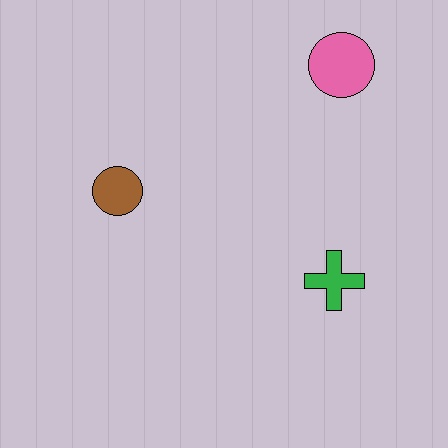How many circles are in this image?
There are 2 circles.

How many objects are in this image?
There are 3 objects.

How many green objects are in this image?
There is 1 green object.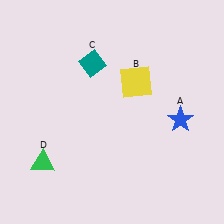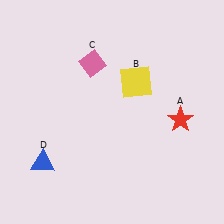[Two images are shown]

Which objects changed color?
A changed from blue to red. C changed from teal to pink. D changed from green to blue.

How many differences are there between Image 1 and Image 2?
There are 3 differences between the two images.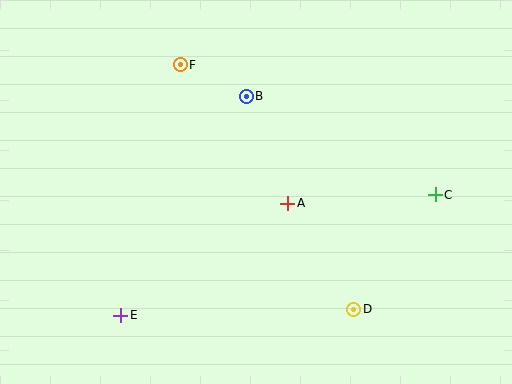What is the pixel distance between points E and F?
The distance between E and F is 258 pixels.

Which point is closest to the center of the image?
Point A at (288, 203) is closest to the center.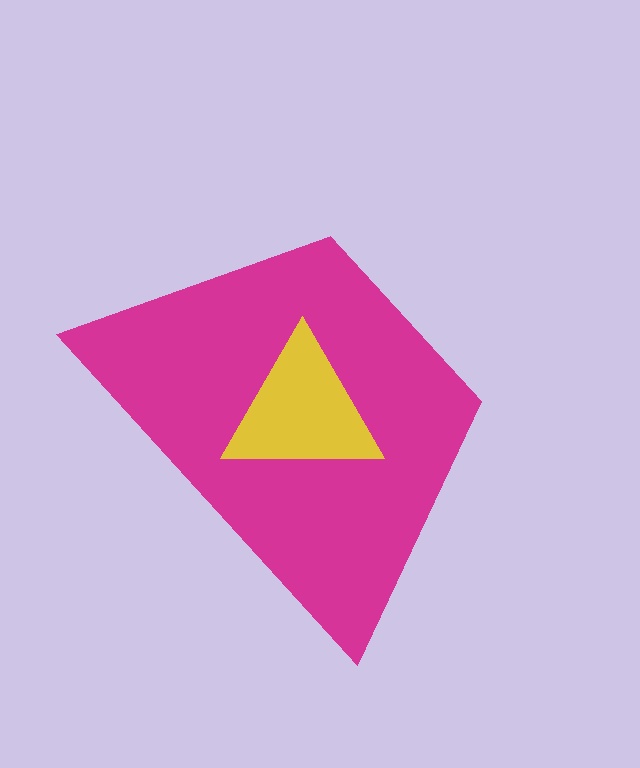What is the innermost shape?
The yellow triangle.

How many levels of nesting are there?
2.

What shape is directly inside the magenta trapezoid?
The yellow triangle.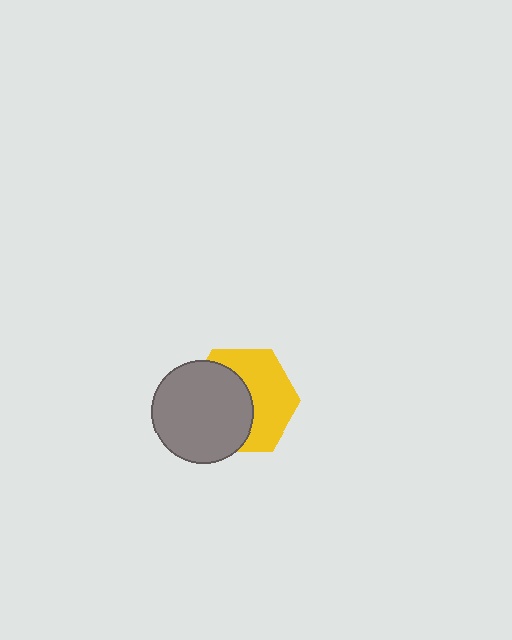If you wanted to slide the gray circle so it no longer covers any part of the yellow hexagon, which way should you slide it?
Slide it left — that is the most direct way to separate the two shapes.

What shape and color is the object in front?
The object in front is a gray circle.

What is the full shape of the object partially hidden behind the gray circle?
The partially hidden object is a yellow hexagon.